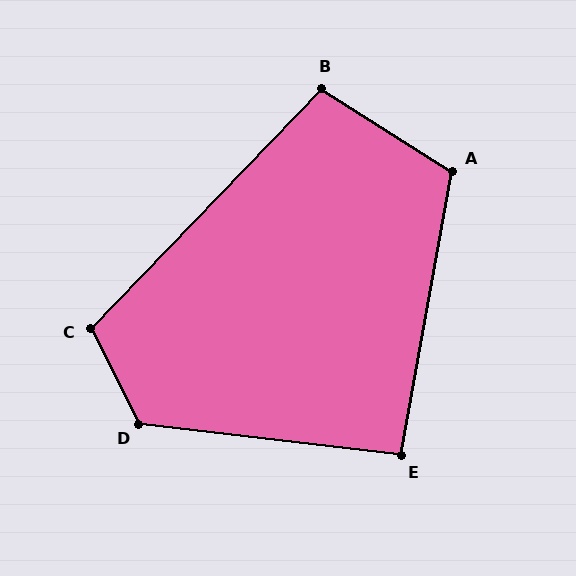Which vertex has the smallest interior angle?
E, at approximately 94 degrees.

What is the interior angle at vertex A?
Approximately 112 degrees (obtuse).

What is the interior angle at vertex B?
Approximately 102 degrees (obtuse).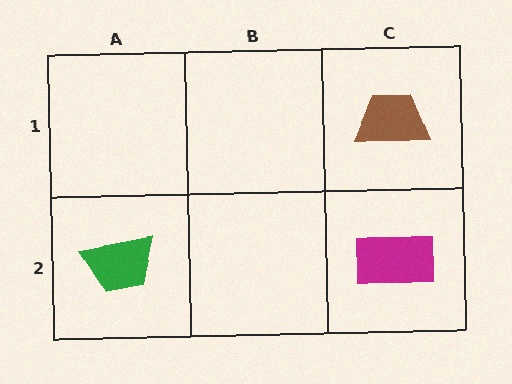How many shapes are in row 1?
1 shape.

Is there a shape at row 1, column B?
No, that cell is empty.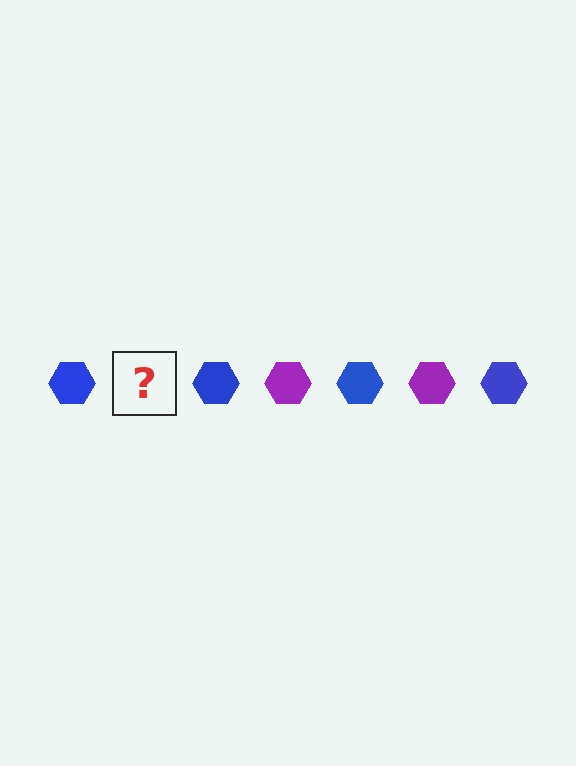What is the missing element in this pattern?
The missing element is a purple hexagon.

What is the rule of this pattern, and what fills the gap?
The rule is that the pattern cycles through blue, purple hexagons. The gap should be filled with a purple hexagon.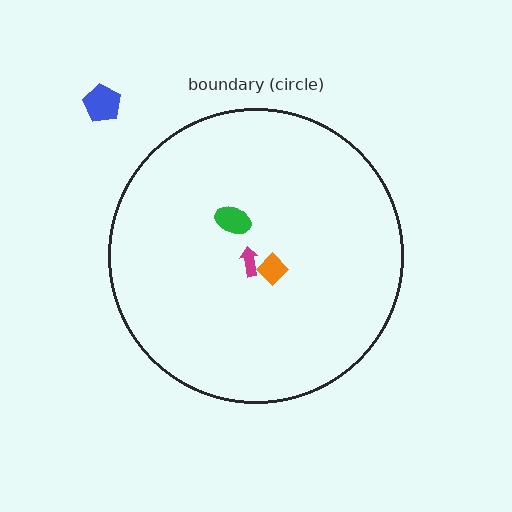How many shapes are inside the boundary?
3 inside, 1 outside.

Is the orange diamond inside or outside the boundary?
Inside.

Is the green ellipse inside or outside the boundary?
Inside.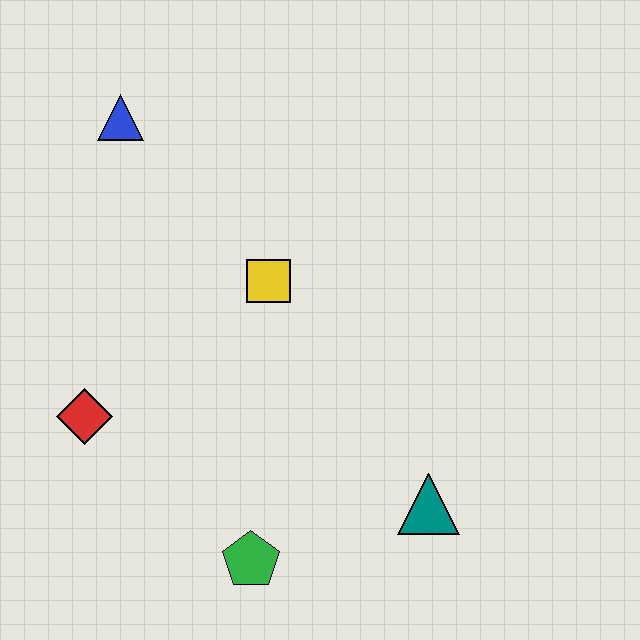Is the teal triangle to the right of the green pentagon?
Yes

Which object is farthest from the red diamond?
The teal triangle is farthest from the red diamond.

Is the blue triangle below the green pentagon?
No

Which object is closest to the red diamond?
The green pentagon is closest to the red diamond.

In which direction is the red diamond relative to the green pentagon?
The red diamond is to the left of the green pentagon.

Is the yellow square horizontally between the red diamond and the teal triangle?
Yes